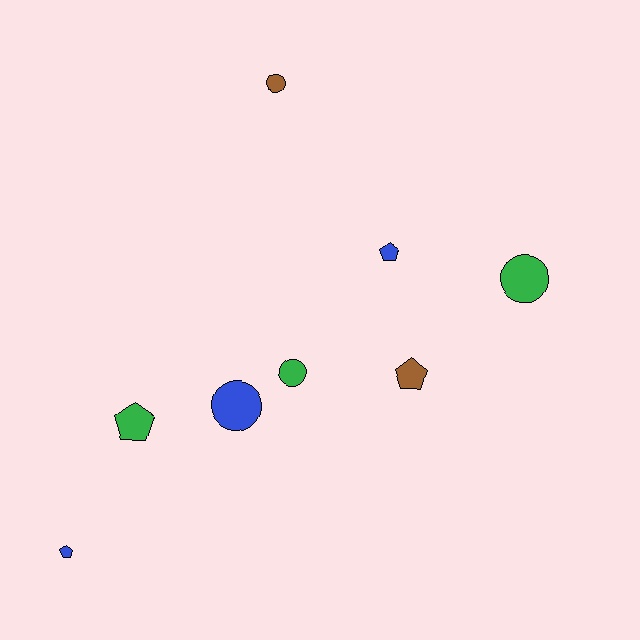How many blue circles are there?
There is 1 blue circle.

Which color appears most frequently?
Green, with 3 objects.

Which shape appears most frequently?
Pentagon, with 4 objects.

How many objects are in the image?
There are 8 objects.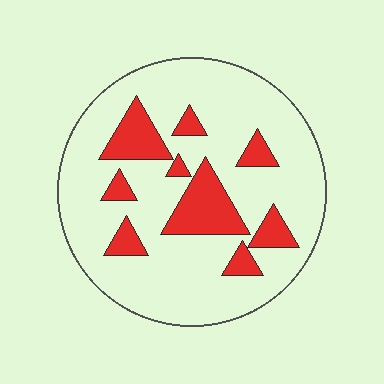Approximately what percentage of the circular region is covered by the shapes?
Approximately 20%.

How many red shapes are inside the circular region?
9.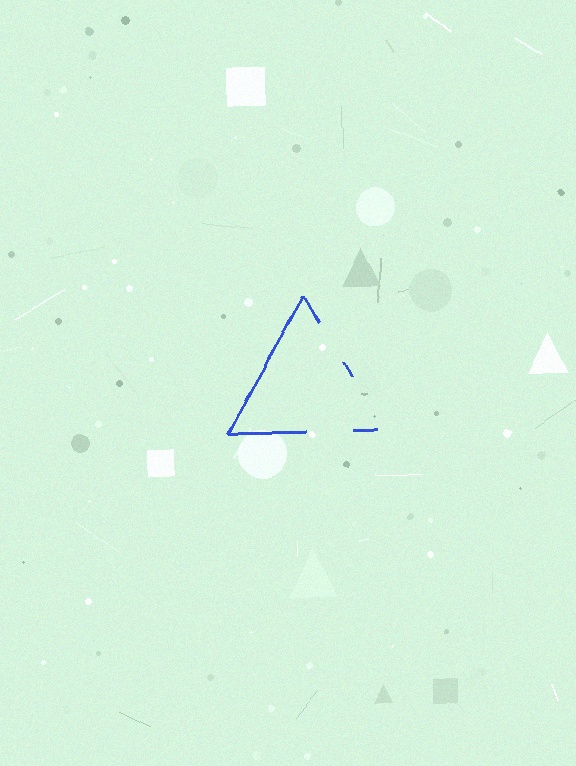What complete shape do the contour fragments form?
The contour fragments form a triangle.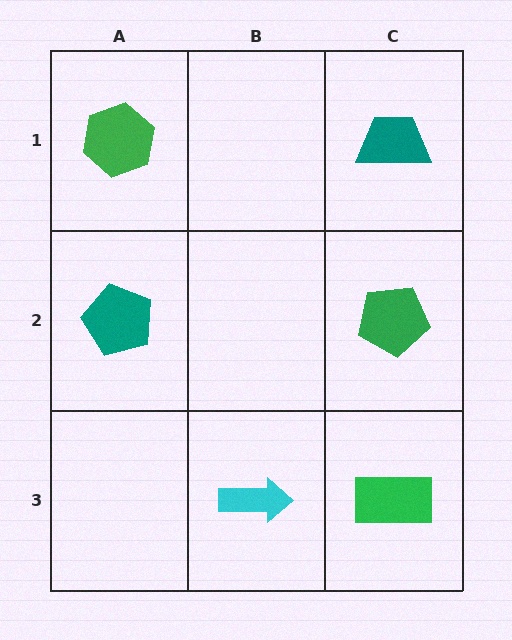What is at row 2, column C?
A green pentagon.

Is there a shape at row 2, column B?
No, that cell is empty.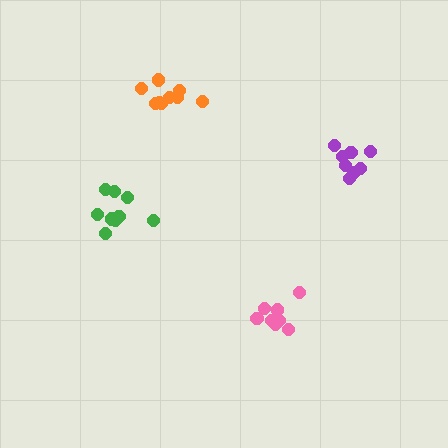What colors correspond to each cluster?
The clusters are colored: pink, green, orange, purple.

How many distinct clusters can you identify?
There are 4 distinct clusters.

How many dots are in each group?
Group 1: 9 dots, Group 2: 9 dots, Group 3: 9 dots, Group 4: 8 dots (35 total).